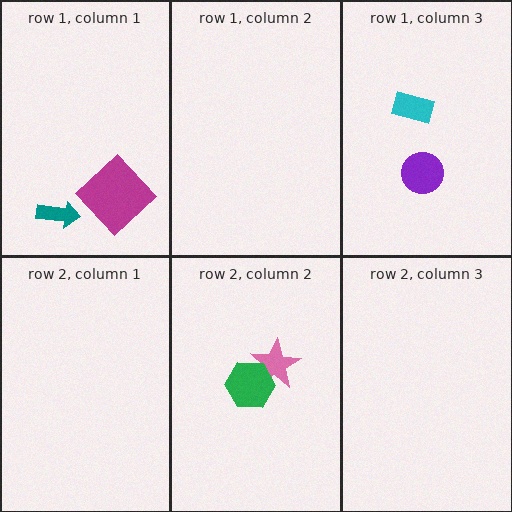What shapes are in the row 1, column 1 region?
The teal arrow, the magenta diamond.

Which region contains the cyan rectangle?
The row 1, column 3 region.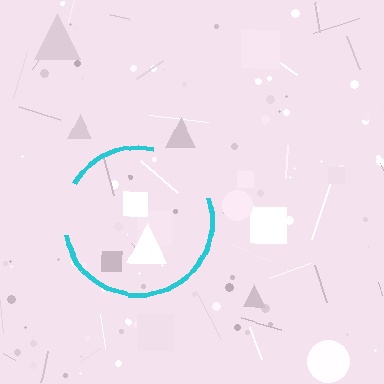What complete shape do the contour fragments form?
The contour fragments form a circle.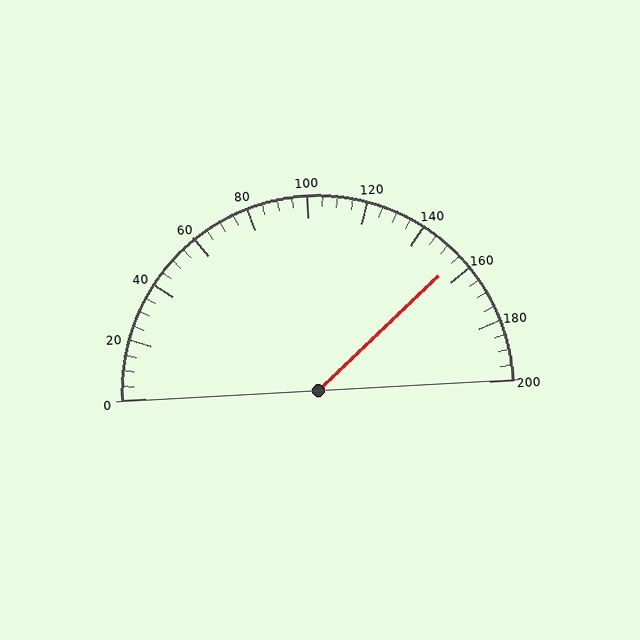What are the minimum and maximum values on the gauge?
The gauge ranges from 0 to 200.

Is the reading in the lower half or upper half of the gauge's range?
The reading is in the upper half of the range (0 to 200).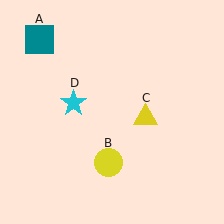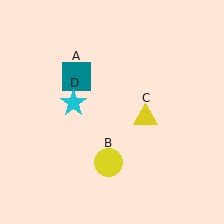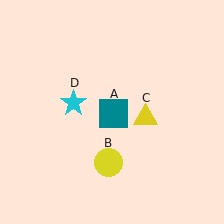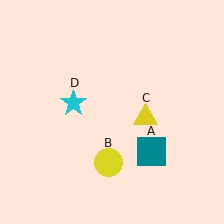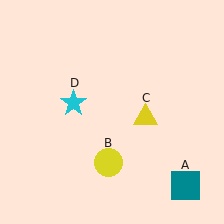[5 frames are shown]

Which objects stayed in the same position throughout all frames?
Yellow circle (object B) and yellow triangle (object C) and cyan star (object D) remained stationary.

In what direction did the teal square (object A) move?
The teal square (object A) moved down and to the right.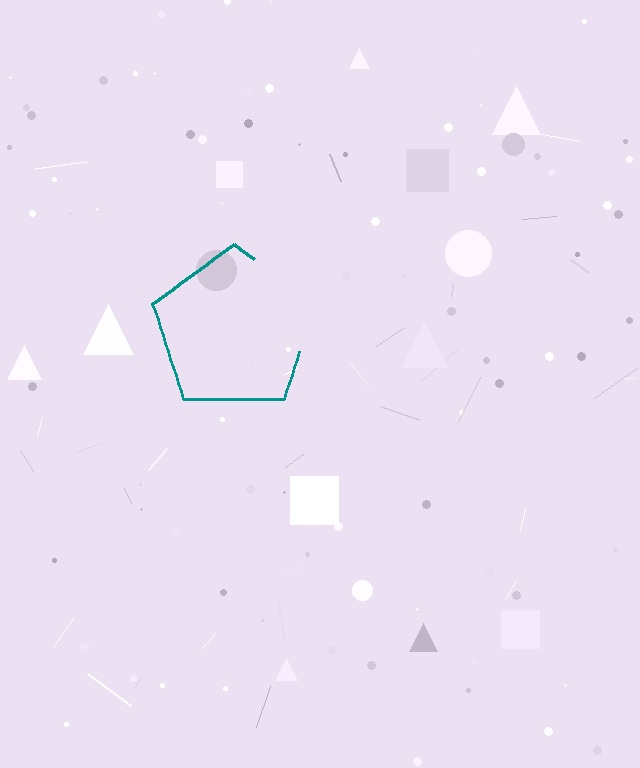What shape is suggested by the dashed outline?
The dashed outline suggests a pentagon.